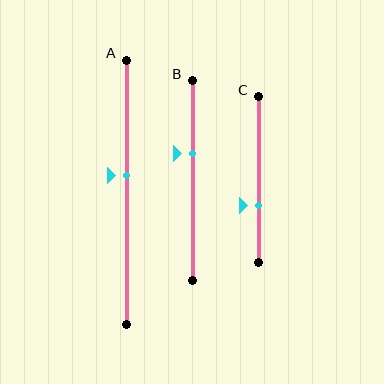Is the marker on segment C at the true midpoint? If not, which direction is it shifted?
No, the marker on segment C is shifted downward by about 16% of the segment length.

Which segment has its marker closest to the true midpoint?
Segment A has its marker closest to the true midpoint.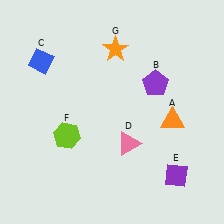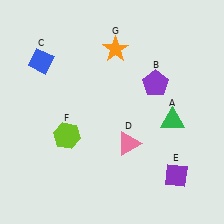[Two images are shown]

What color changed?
The triangle (A) changed from orange in Image 1 to green in Image 2.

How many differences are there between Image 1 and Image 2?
There is 1 difference between the two images.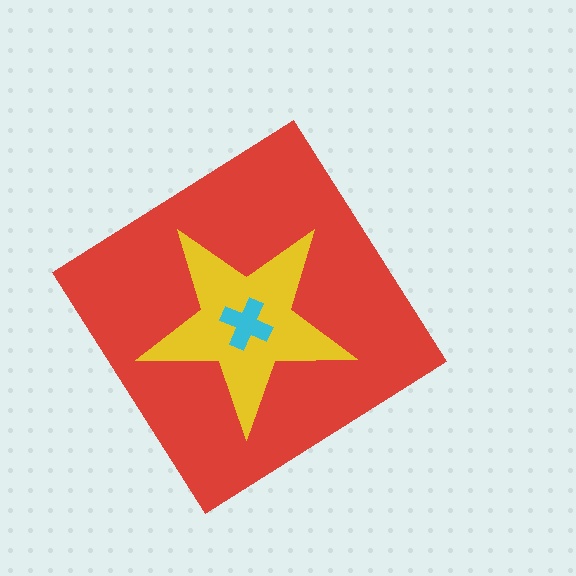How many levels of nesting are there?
3.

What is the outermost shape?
The red diamond.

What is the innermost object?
The cyan cross.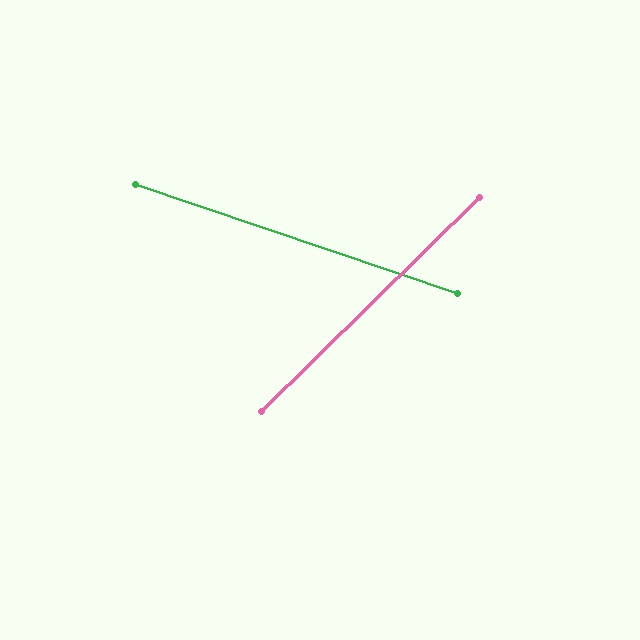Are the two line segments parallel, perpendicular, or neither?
Neither parallel nor perpendicular — they differ by about 63°.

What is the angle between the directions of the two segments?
Approximately 63 degrees.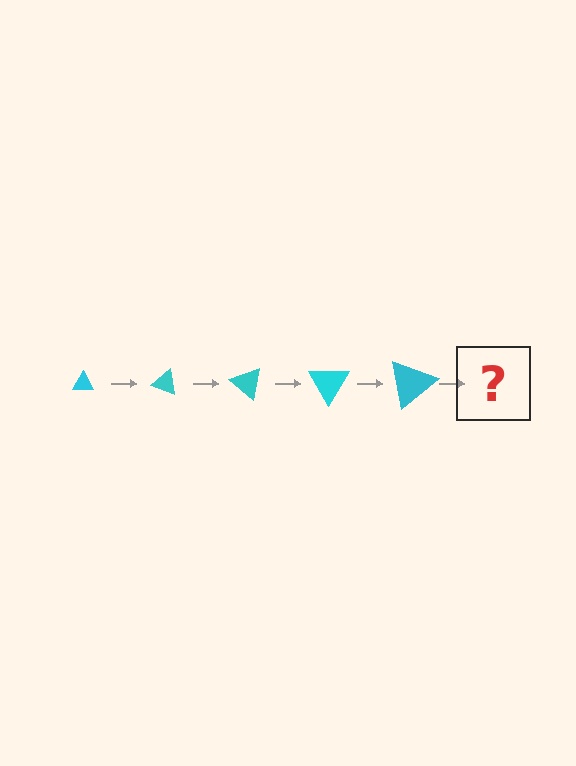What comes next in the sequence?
The next element should be a triangle, larger than the previous one and rotated 100 degrees from the start.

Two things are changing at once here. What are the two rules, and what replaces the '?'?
The two rules are that the triangle grows larger each step and it rotates 20 degrees each step. The '?' should be a triangle, larger than the previous one and rotated 100 degrees from the start.